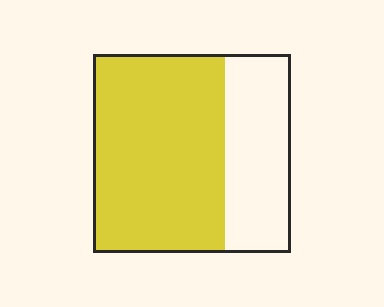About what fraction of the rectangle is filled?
About two thirds (2/3).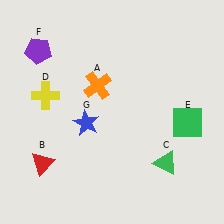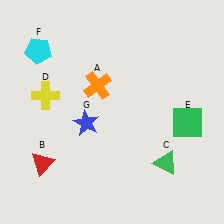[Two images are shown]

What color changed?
The pentagon (F) changed from purple in Image 1 to cyan in Image 2.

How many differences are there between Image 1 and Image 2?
There is 1 difference between the two images.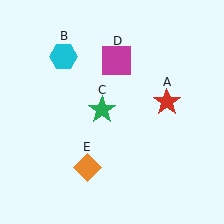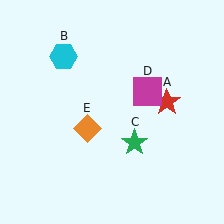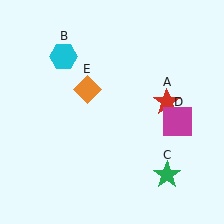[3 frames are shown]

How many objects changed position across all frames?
3 objects changed position: green star (object C), magenta square (object D), orange diamond (object E).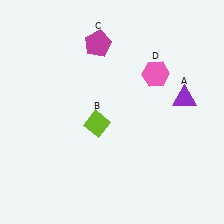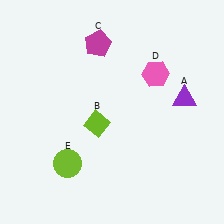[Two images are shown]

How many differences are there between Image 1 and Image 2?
There is 1 difference between the two images.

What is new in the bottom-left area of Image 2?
A lime circle (E) was added in the bottom-left area of Image 2.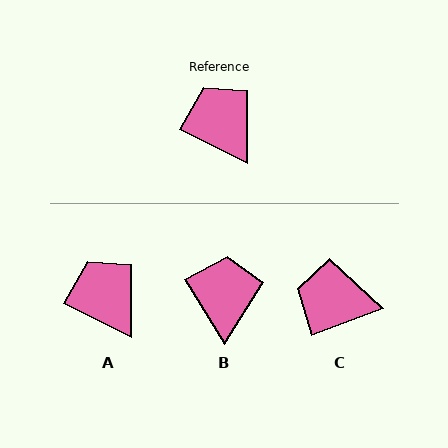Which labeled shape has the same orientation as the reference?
A.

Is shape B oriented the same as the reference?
No, it is off by about 32 degrees.